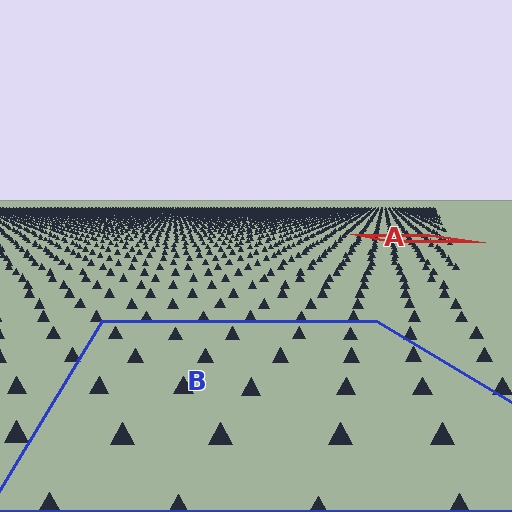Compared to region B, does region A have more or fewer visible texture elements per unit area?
Region A has more texture elements per unit area — they are packed more densely because it is farther away.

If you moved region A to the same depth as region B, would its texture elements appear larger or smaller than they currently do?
They would appear larger. At a closer depth, the same texture elements are projected at a bigger on-screen size.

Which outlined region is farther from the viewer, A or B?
Region A is farther from the viewer — the texture elements inside it appear smaller and more densely packed.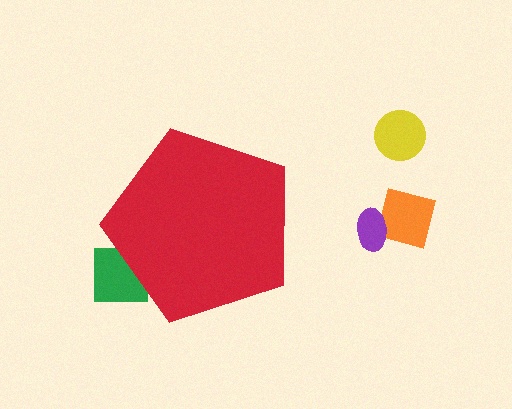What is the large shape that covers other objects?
A red pentagon.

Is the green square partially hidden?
Yes, the green square is partially hidden behind the red pentagon.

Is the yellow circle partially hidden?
No, the yellow circle is fully visible.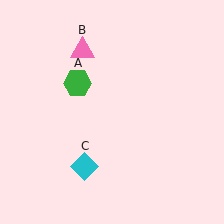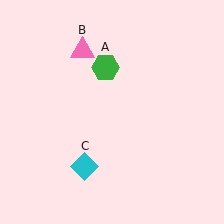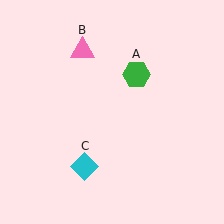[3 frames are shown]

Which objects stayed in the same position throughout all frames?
Pink triangle (object B) and cyan diamond (object C) remained stationary.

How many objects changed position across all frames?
1 object changed position: green hexagon (object A).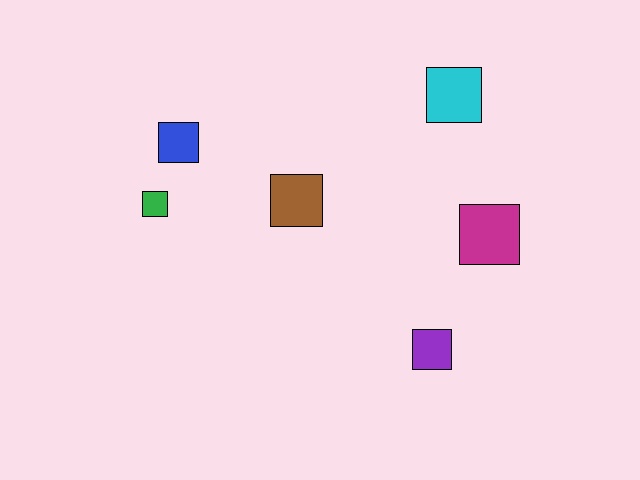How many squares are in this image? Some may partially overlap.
There are 6 squares.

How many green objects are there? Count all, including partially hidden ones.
There is 1 green object.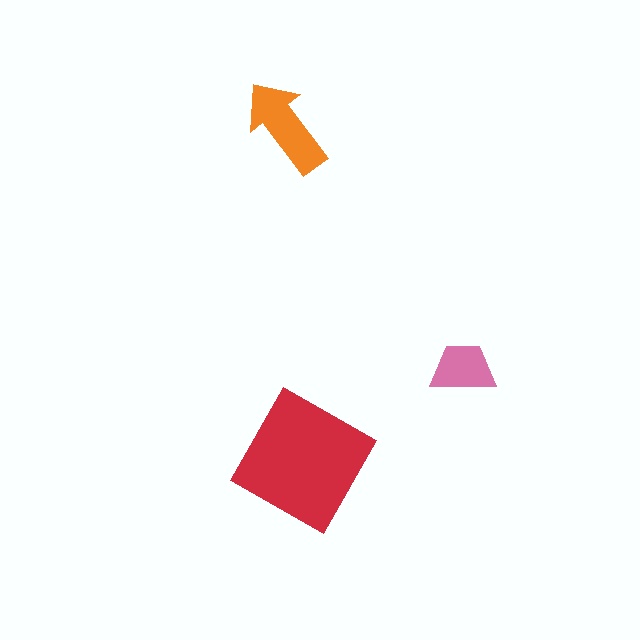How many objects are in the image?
There are 3 objects in the image.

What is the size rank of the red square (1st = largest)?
1st.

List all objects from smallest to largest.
The pink trapezoid, the orange arrow, the red square.